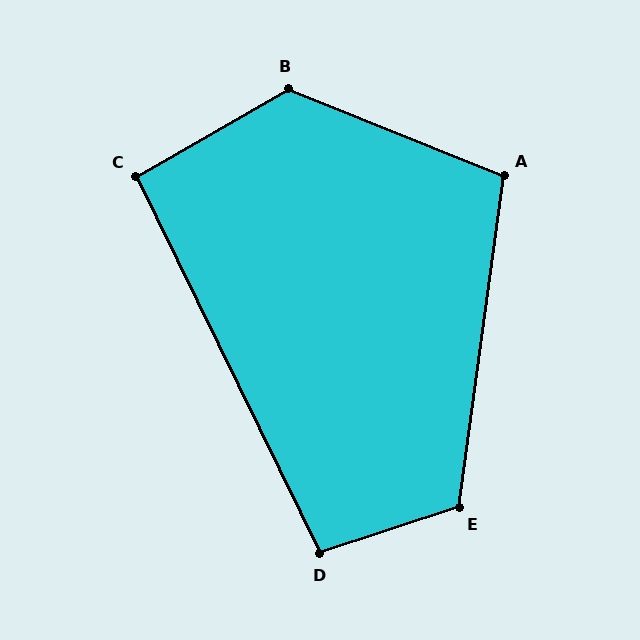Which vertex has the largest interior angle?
B, at approximately 128 degrees.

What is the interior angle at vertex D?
Approximately 98 degrees (obtuse).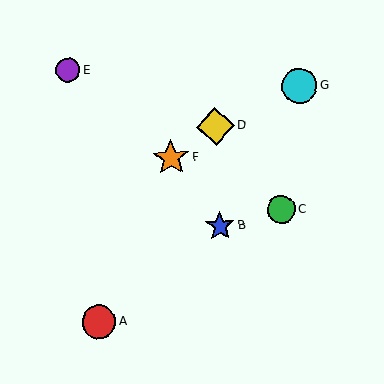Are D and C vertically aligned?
No, D is at x≈215 and C is at x≈281.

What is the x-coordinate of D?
Object D is at x≈215.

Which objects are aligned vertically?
Objects B, D are aligned vertically.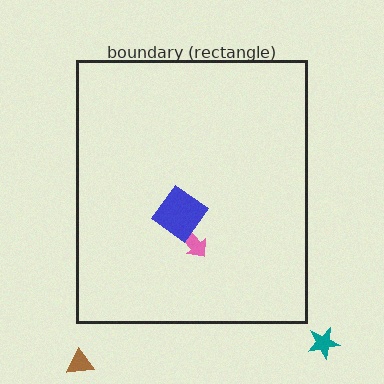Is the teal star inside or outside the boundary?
Outside.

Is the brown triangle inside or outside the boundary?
Outside.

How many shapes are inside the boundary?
2 inside, 2 outside.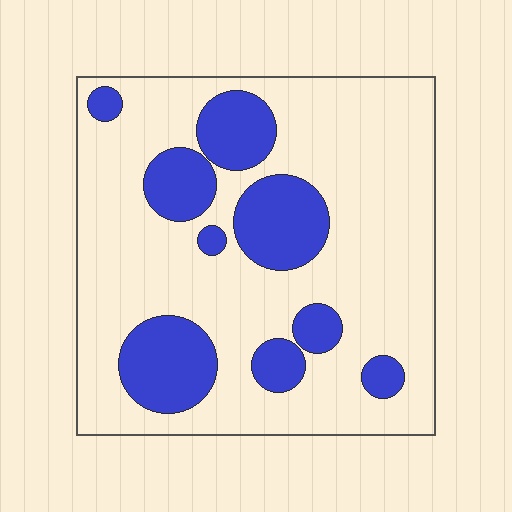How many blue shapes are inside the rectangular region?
9.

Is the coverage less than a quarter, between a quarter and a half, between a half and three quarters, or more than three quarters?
Less than a quarter.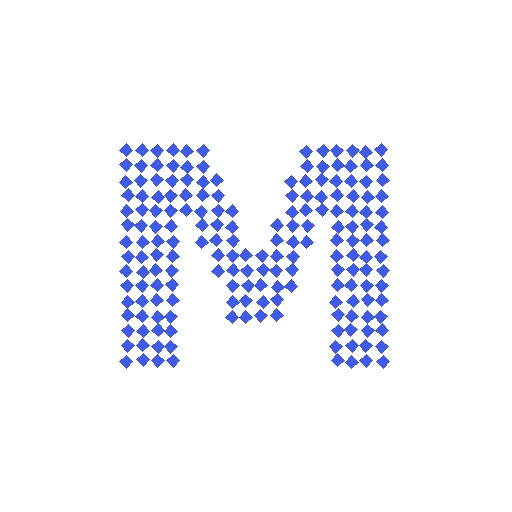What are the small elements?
The small elements are diamonds.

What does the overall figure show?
The overall figure shows the letter M.